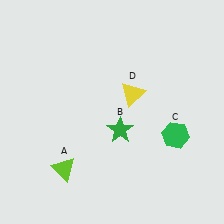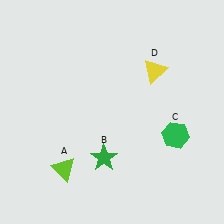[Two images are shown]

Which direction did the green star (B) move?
The green star (B) moved down.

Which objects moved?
The objects that moved are: the green star (B), the yellow triangle (D).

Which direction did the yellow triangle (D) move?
The yellow triangle (D) moved up.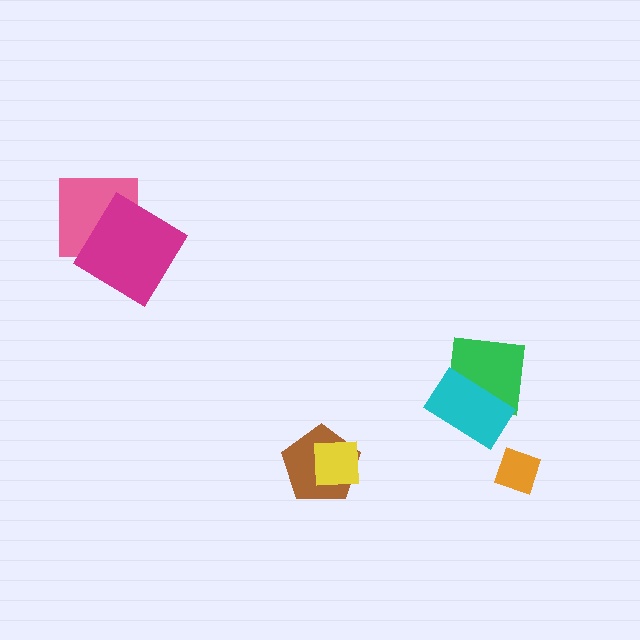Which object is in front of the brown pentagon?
The yellow square is in front of the brown pentagon.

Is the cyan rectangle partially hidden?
No, no other shape covers it.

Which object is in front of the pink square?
The magenta diamond is in front of the pink square.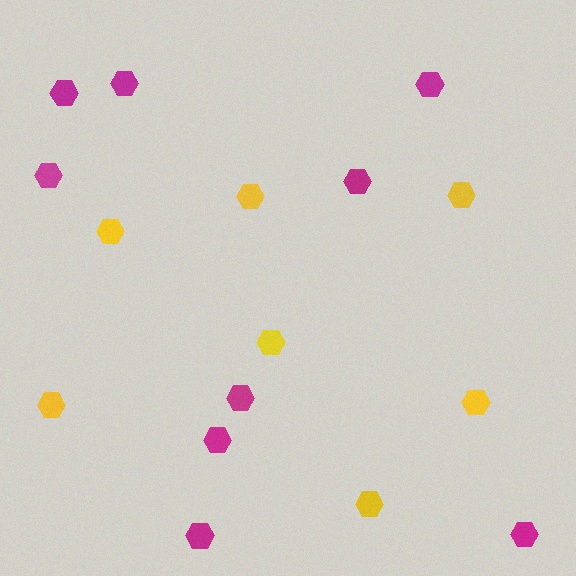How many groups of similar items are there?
There are 2 groups: one group of yellow hexagons (7) and one group of magenta hexagons (9).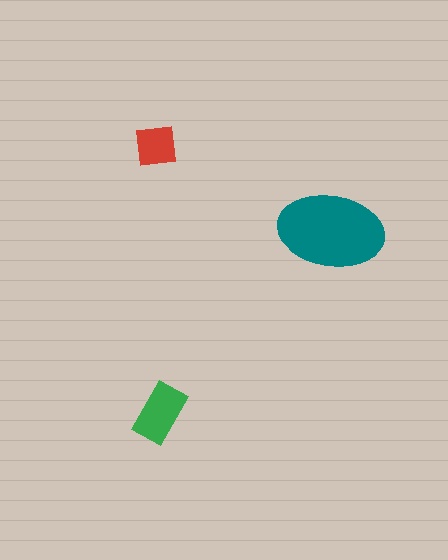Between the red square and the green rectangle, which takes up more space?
The green rectangle.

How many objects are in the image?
There are 3 objects in the image.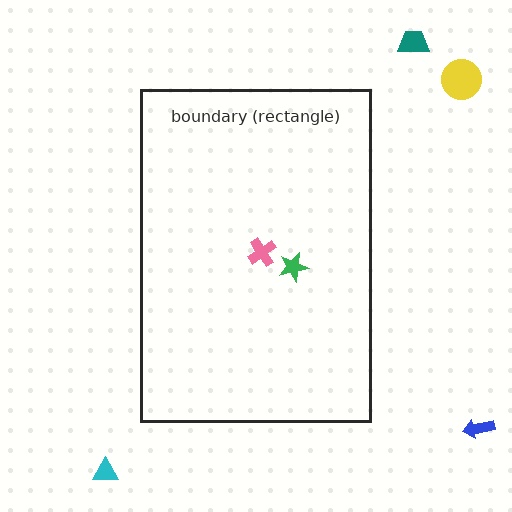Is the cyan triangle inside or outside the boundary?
Outside.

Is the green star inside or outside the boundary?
Inside.